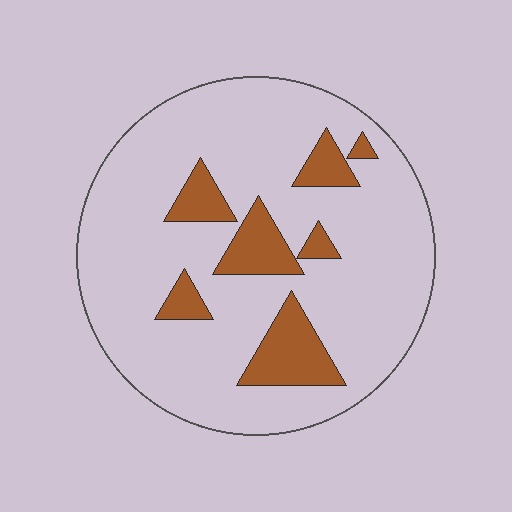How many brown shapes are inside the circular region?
7.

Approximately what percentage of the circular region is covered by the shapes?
Approximately 15%.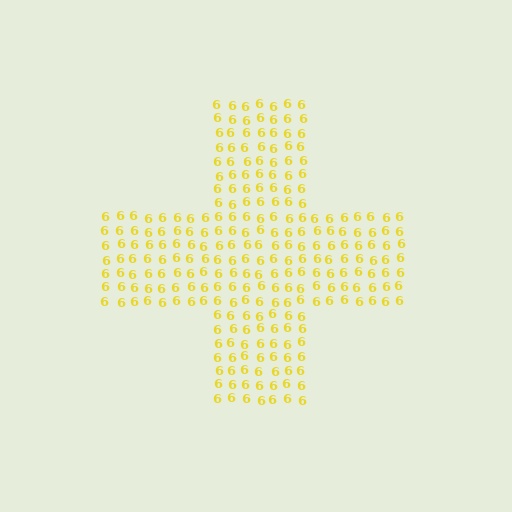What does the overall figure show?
The overall figure shows a cross.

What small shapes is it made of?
It is made of small digit 6's.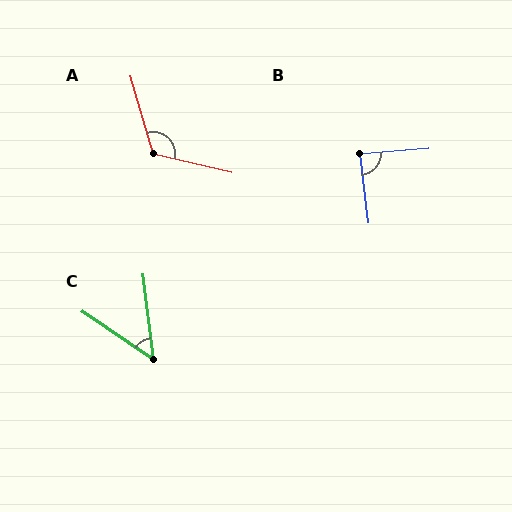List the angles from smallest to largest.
C (49°), B (87°), A (120°).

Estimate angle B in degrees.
Approximately 87 degrees.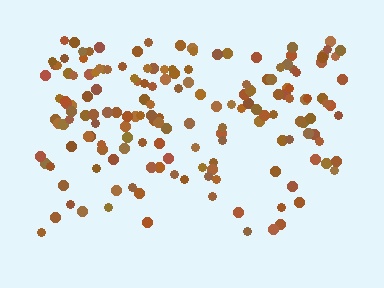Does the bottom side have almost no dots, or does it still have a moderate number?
Still a moderate number, just noticeably fewer than the top.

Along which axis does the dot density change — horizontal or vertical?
Vertical.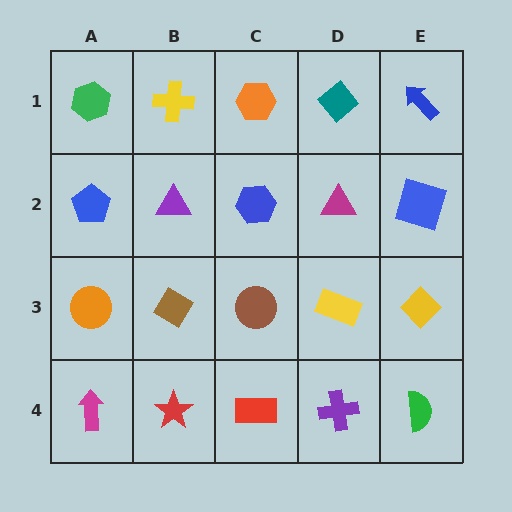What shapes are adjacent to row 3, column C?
A blue hexagon (row 2, column C), a red rectangle (row 4, column C), a brown diamond (row 3, column B), a yellow rectangle (row 3, column D).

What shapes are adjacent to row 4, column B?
A brown diamond (row 3, column B), a magenta arrow (row 4, column A), a red rectangle (row 4, column C).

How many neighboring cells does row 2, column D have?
4.